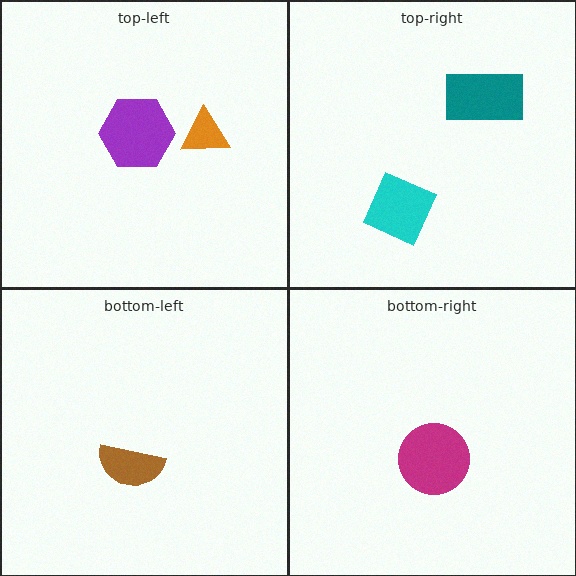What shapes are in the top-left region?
The orange triangle, the purple hexagon.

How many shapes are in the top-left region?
2.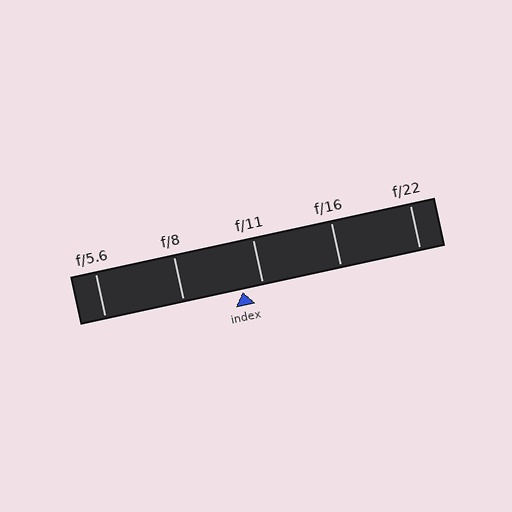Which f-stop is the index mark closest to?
The index mark is closest to f/11.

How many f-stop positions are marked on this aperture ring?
There are 5 f-stop positions marked.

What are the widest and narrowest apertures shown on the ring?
The widest aperture shown is f/5.6 and the narrowest is f/22.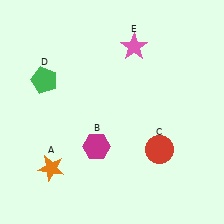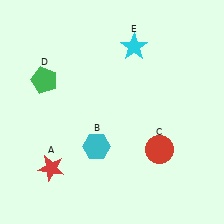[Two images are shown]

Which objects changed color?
A changed from orange to red. B changed from magenta to cyan. E changed from pink to cyan.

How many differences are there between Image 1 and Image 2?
There are 3 differences between the two images.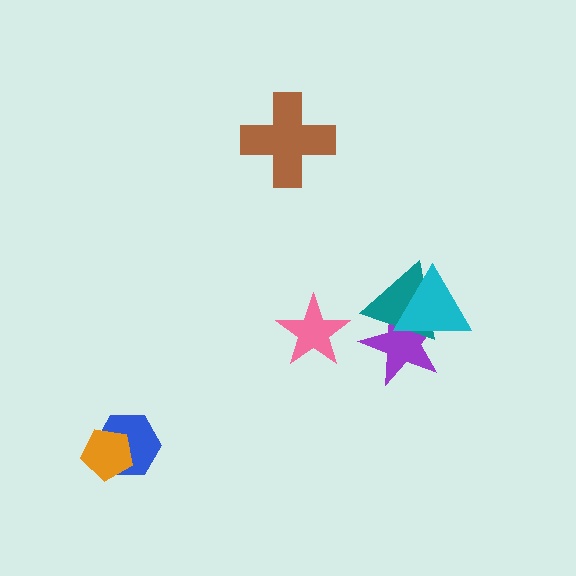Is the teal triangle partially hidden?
Yes, it is partially covered by another shape.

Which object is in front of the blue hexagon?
The orange pentagon is in front of the blue hexagon.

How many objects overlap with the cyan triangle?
2 objects overlap with the cyan triangle.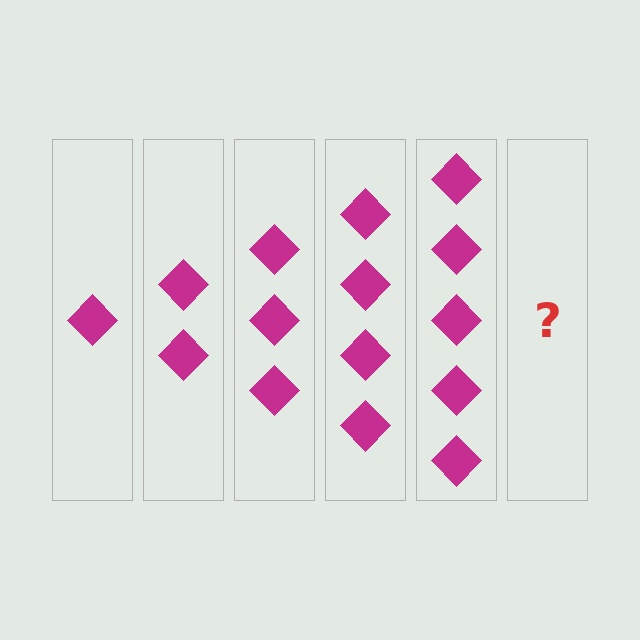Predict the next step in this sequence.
The next step is 6 diamonds.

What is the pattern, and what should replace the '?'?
The pattern is that each step adds one more diamond. The '?' should be 6 diamonds.